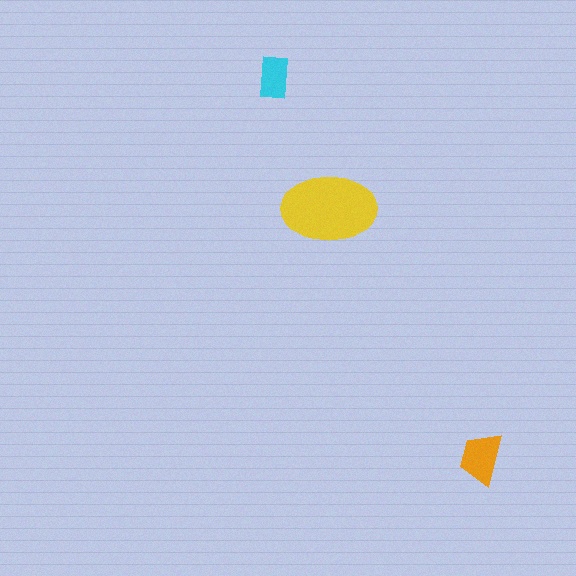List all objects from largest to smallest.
The yellow ellipse, the orange trapezoid, the cyan rectangle.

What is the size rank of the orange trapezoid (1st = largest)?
2nd.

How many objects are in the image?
There are 3 objects in the image.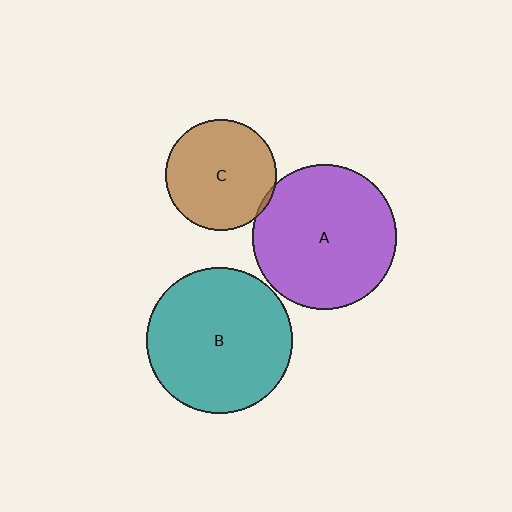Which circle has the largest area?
Circle B (teal).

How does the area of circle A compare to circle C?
Approximately 1.7 times.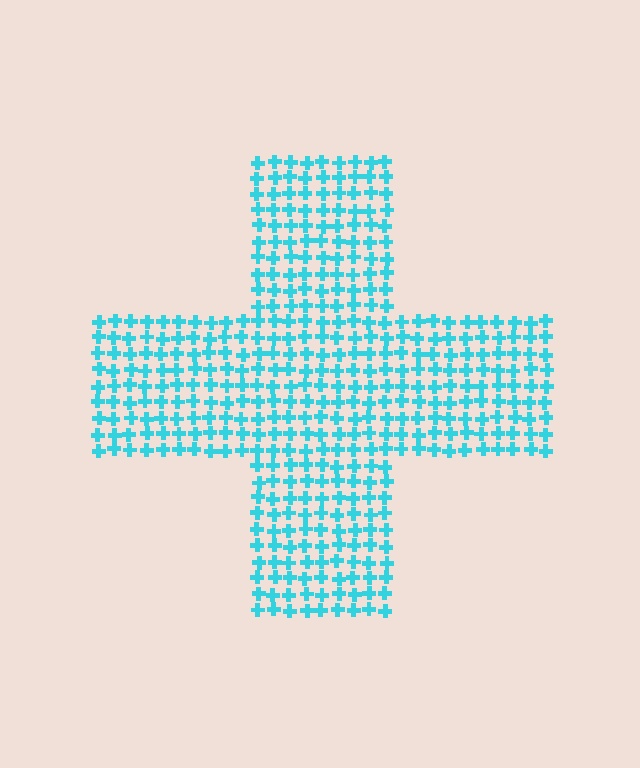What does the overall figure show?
The overall figure shows a cross.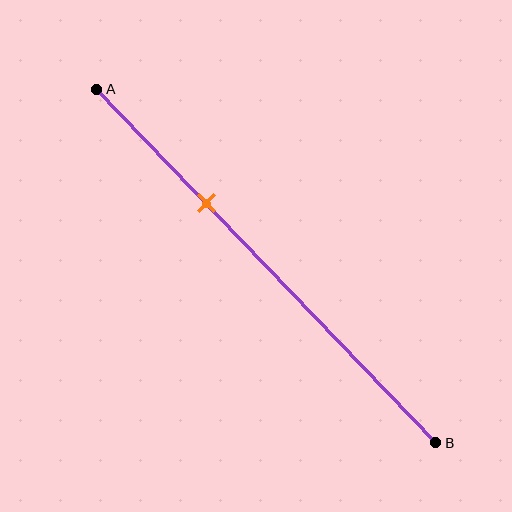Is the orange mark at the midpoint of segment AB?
No, the mark is at about 30% from A, not at the 50% midpoint.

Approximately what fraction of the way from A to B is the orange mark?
The orange mark is approximately 30% of the way from A to B.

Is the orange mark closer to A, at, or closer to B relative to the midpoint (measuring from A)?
The orange mark is closer to point A than the midpoint of segment AB.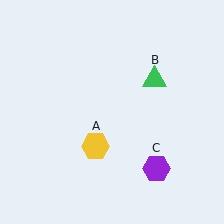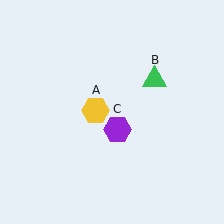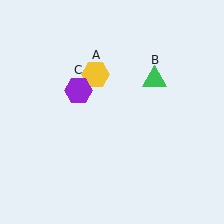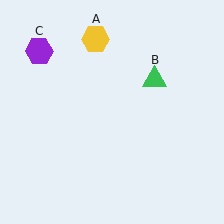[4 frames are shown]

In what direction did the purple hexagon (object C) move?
The purple hexagon (object C) moved up and to the left.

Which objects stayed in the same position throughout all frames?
Green triangle (object B) remained stationary.